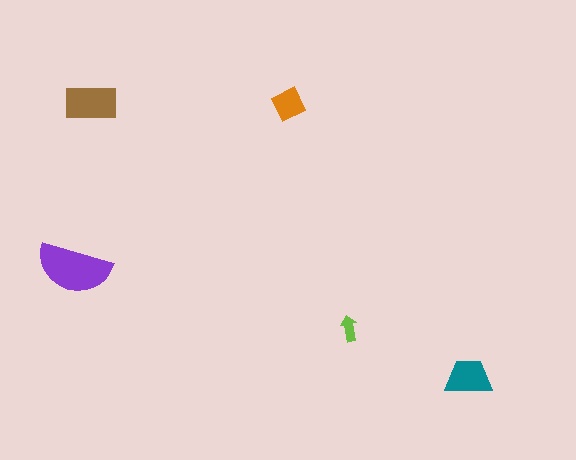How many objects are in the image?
There are 5 objects in the image.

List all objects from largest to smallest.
The purple semicircle, the brown rectangle, the teal trapezoid, the orange diamond, the lime arrow.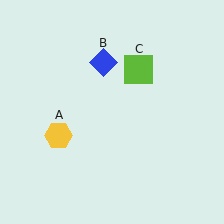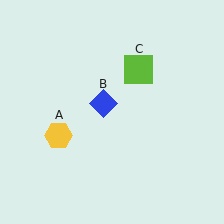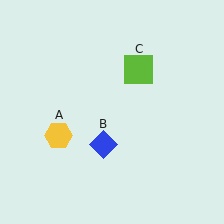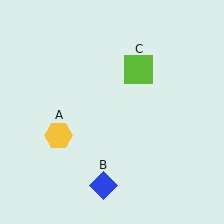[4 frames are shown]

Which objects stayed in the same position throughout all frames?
Yellow hexagon (object A) and lime square (object C) remained stationary.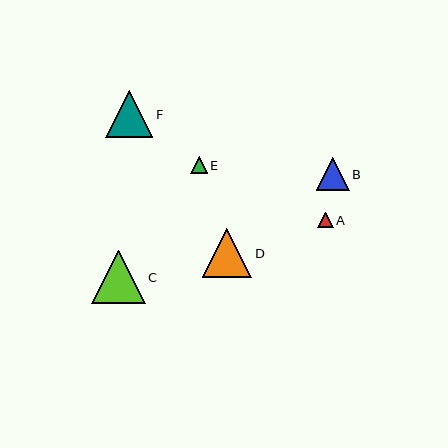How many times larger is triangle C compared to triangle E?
Triangle C is approximately 3.3 times the size of triangle E.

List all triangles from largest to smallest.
From largest to smallest: C, D, F, B, E, A.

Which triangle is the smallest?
Triangle A is the smallest with a size of approximately 16 pixels.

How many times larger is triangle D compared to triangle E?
Triangle D is approximately 3.0 times the size of triangle E.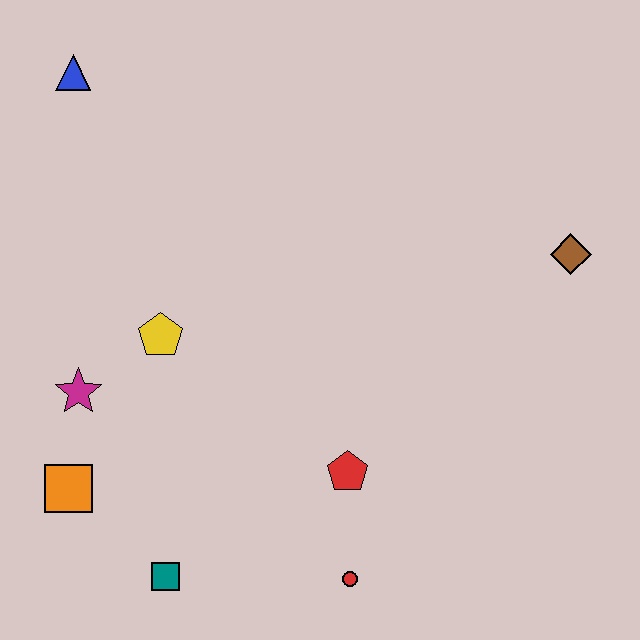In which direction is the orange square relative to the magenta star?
The orange square is below the magenta star.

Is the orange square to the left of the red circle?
Yes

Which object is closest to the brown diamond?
The red pentagon is closest to the brown diamond.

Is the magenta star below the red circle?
No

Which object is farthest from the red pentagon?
The blue triangle is farthest from the red pentagon.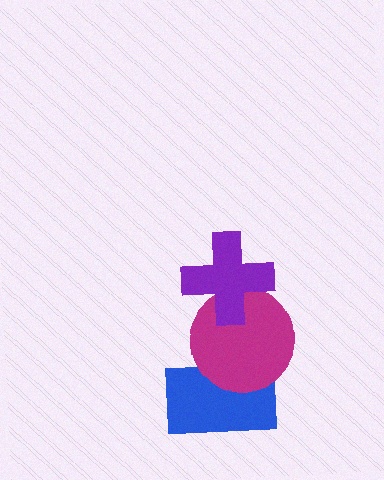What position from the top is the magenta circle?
The magenta circle is 2nd from the top.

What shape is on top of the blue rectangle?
The magenta circle is on top of the blue rectangle.